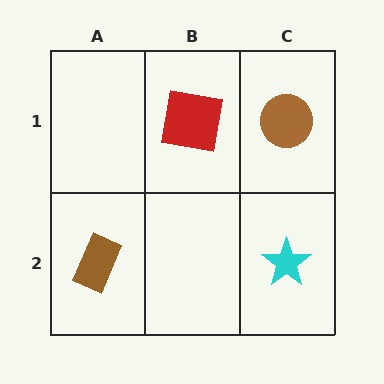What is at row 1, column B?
A red square.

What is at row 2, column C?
A cyan star.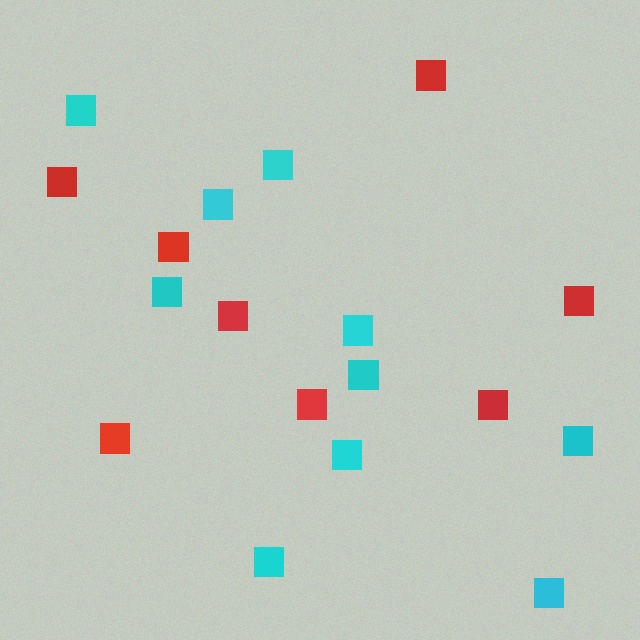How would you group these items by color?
There are 2 groups: one group of red squares (8) and one group of cyan squares (10).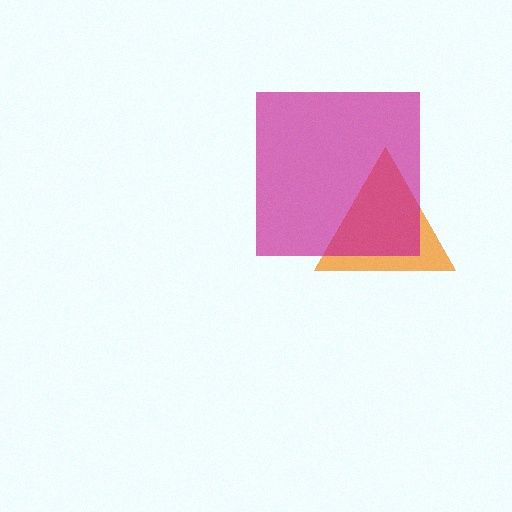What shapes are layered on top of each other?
The layered shapes are: an orange triangle, a magenta square.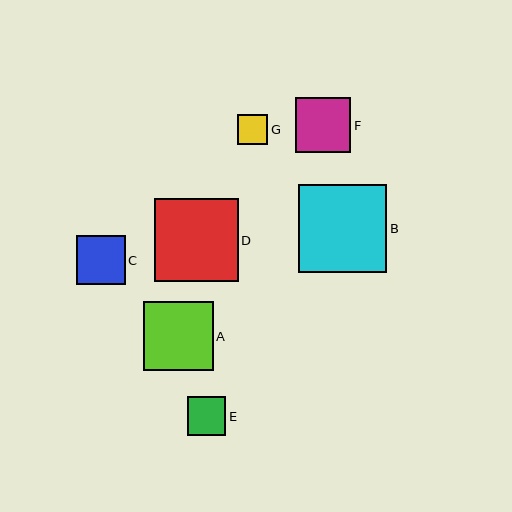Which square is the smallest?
Square G is the smallest with a size of approximately 30 pixels.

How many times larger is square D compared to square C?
Square D is approximately 1.7 times the size of square C.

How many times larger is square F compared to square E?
Square F is approximately 1.4 times the size of square E.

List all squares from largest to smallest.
From largest to smallest: B, D, A, F, C, E, G.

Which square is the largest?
Square B is the largest with a size of approximately 88 pixels.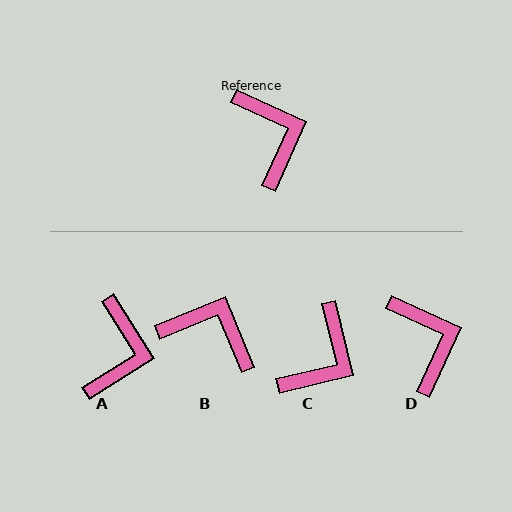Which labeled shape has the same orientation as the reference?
D.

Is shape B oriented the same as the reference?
No, it is off by about 47 degrees.